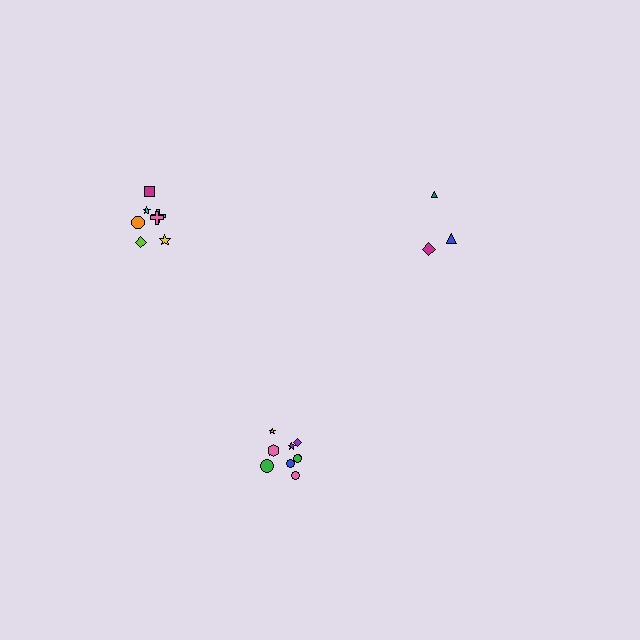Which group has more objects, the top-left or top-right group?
The top-left group.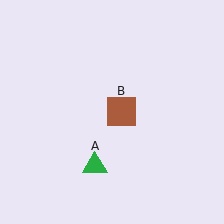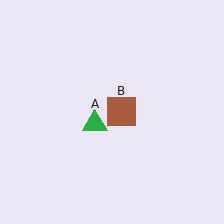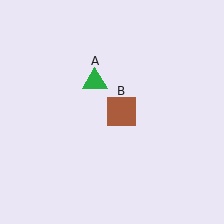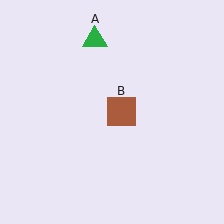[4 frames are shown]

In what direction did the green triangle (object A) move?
The green triangle (object A) moved up.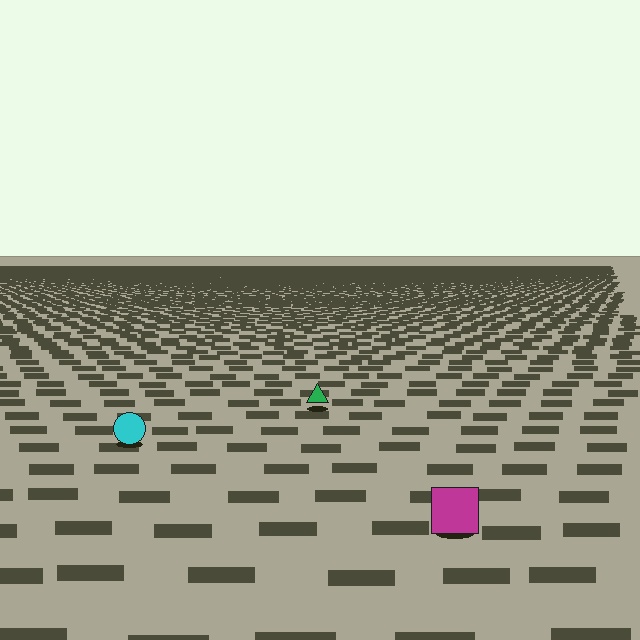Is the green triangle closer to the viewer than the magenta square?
No. The magenta square is closer — you can tell from the texture gradient: the ground texture is coarser near it.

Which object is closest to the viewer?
The magenta square is closest. The texture marks near it are larger and more spread out.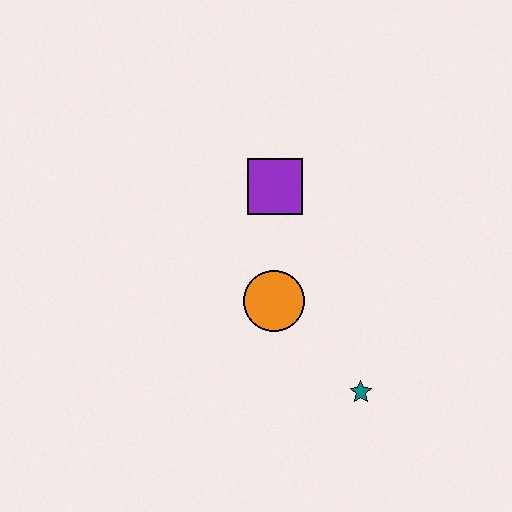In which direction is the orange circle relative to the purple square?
The orange circle is below the purple square.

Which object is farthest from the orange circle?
The teal star is farthest from the orange circle.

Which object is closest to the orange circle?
The purple square is closest to the orange circle.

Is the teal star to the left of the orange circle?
No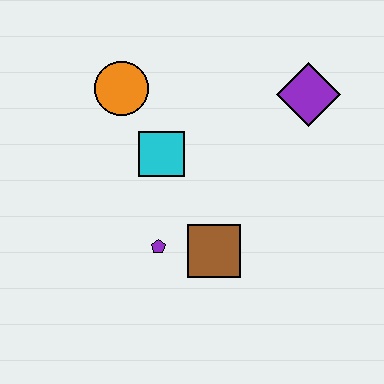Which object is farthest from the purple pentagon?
The purple diamond is farthest from the purple pentagon.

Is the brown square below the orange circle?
Yes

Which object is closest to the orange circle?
The cyan square is closest to the orange circle.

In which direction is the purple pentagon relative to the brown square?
The purple pentagon is to the left of the brown square.